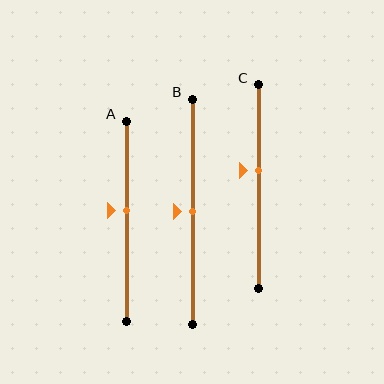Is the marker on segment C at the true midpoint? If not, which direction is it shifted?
No, the marker on segment C is shifted upward by about 8% of the segment length.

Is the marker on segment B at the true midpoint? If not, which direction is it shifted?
Yes, the marker on segment B is at the true midpoint.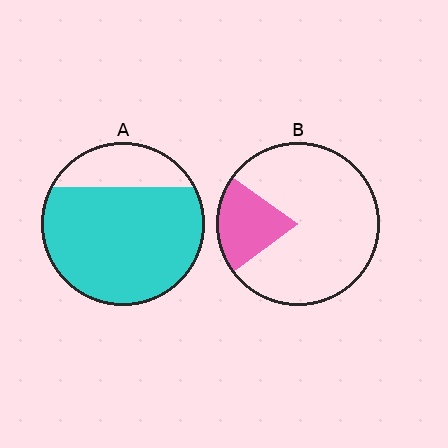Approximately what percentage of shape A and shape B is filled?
A is approximately 80% and B is approximately 20%.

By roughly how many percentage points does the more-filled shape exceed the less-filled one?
By roughly 60 percentage points (A over B).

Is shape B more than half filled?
No.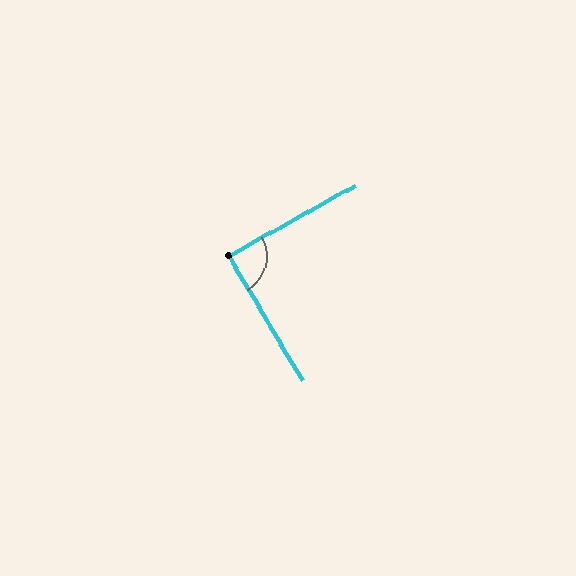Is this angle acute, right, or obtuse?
It is approximately a right angle.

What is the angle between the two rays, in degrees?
Approximately 88 degrees.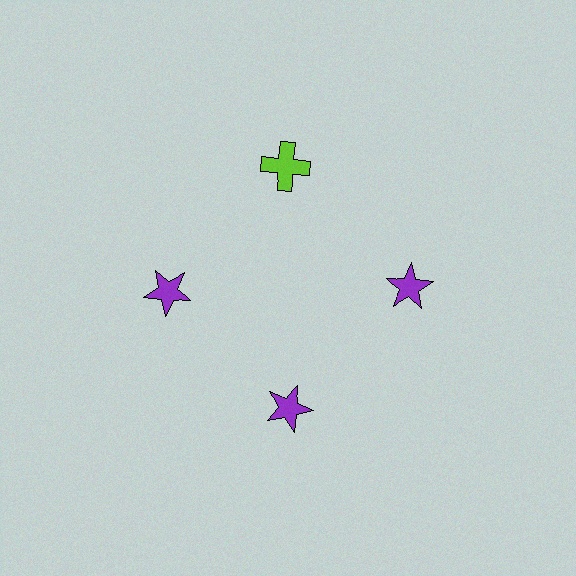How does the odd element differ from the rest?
It differs in both color (lime instead of purple) and shape (cross instead of star).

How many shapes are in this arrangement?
There are 4 shapes arranged in a ring pattern.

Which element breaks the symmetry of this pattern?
The lime cross at roughly the 12 o'clock position breaks the symmetry. All other shapes are purple stars.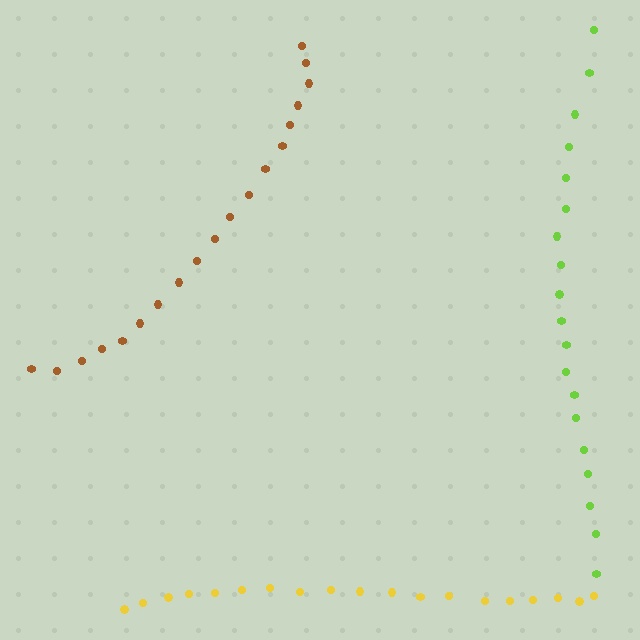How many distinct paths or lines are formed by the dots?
There are 3 distinct paths.